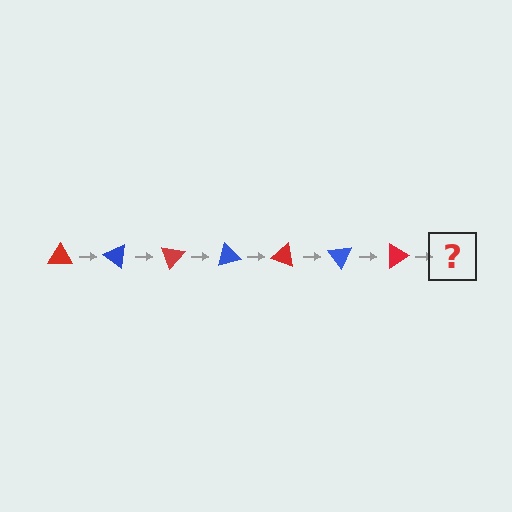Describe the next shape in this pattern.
It should be a blue triangle, rotated 245 degrees from the start.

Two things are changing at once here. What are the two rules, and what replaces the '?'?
The two rules are that it rotates 35 degrees each step and the color cycles through red and blue. The '?' should be a blue triangle, rotated 245 degrees from the start.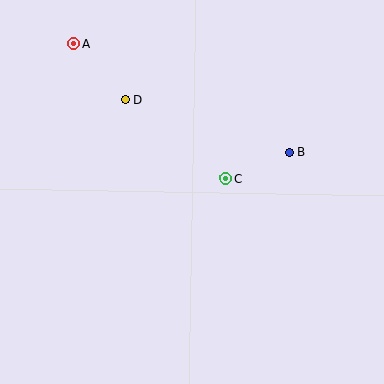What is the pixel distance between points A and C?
The distance between A and C is 204 pixels.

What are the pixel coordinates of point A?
Point A is at (73, 44).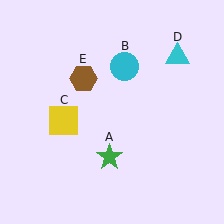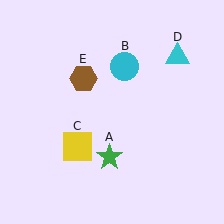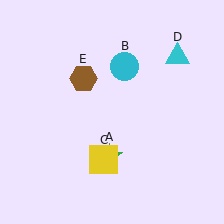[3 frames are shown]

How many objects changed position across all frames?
1 object changed position: yellow square (object C).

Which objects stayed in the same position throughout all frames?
Green star (object A) and cyan circle (object B) and cyan triangle (object D) and brown hexagon (object E) remained stationary.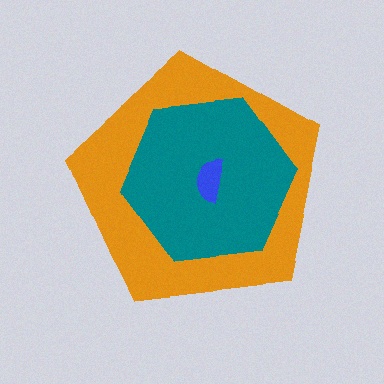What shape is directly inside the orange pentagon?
The teal hexagon.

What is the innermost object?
The blue semicircle.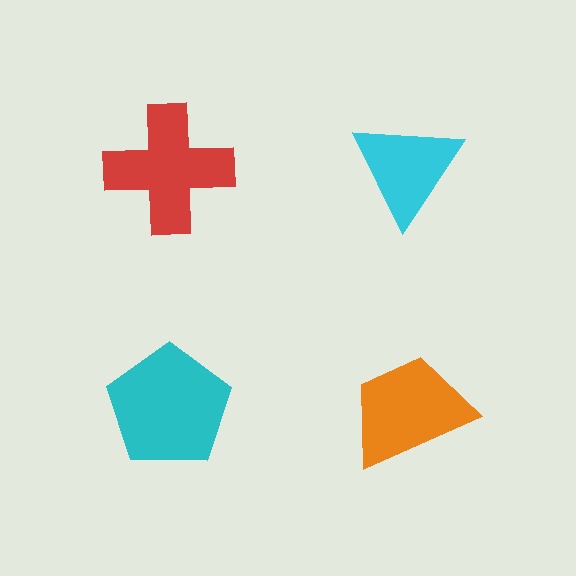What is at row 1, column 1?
A red cross.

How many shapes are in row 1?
2 shapes.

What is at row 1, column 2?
A cyan triangle.